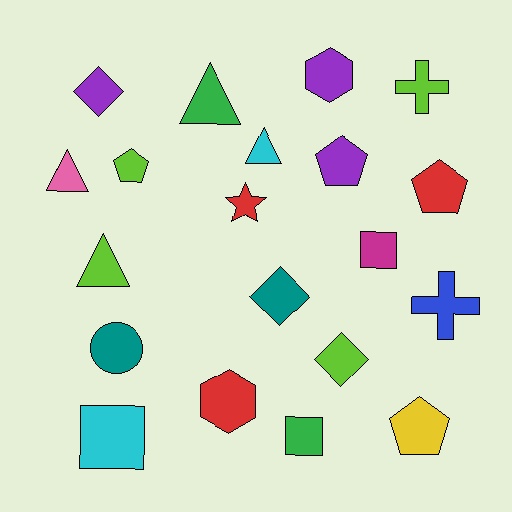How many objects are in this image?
There are 20 objects.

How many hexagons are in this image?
There are 2 hexagons.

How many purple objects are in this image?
There are 3 purple objects.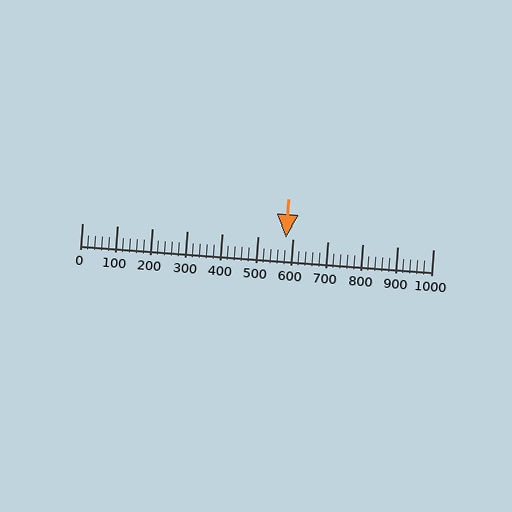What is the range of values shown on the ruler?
The ruler shows values from 0 to 1000.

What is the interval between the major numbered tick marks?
The major tick marks are spaced 100 units apart.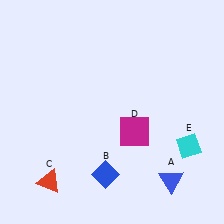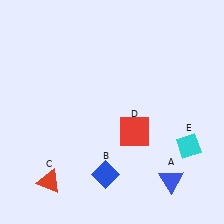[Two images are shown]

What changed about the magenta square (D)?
In Image 1, D is magenta. In Image 2, it changed to red.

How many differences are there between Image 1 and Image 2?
There is 1 difference between the two images.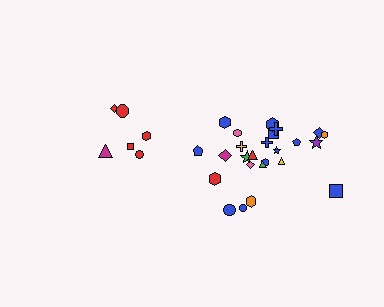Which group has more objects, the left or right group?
The right group.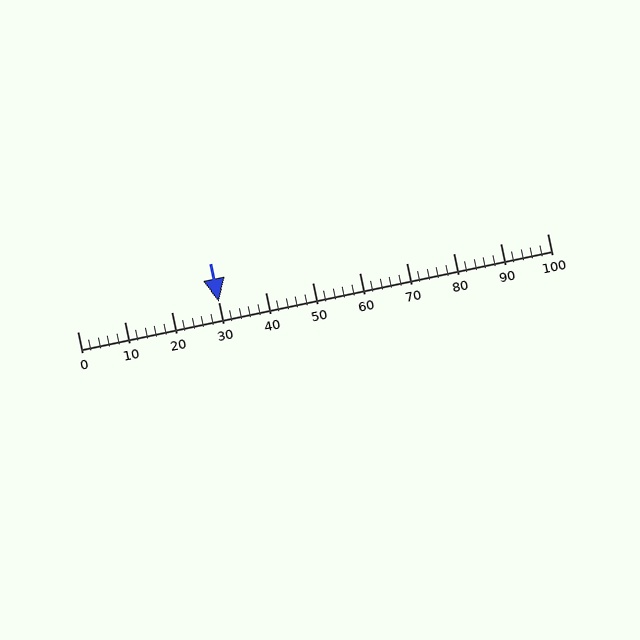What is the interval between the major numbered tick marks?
The major tick marks are spaced 10 units apart.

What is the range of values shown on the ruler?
The ruler shows values from 0 to 100.